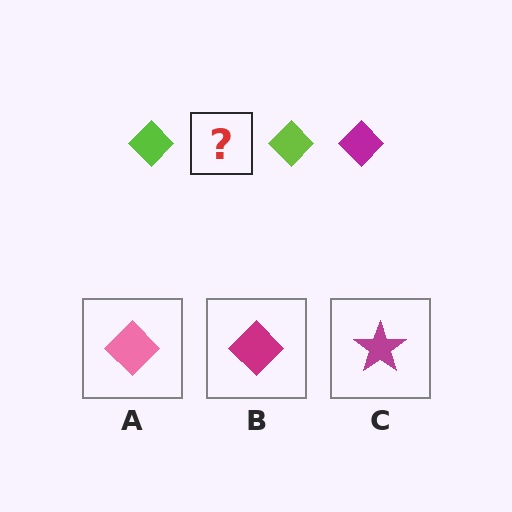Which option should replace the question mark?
Option B.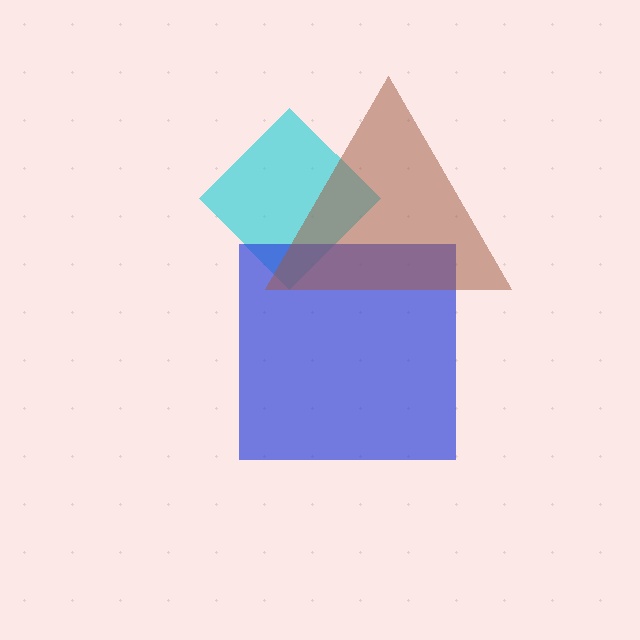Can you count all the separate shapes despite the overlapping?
Yes, there are 3 separate shapes.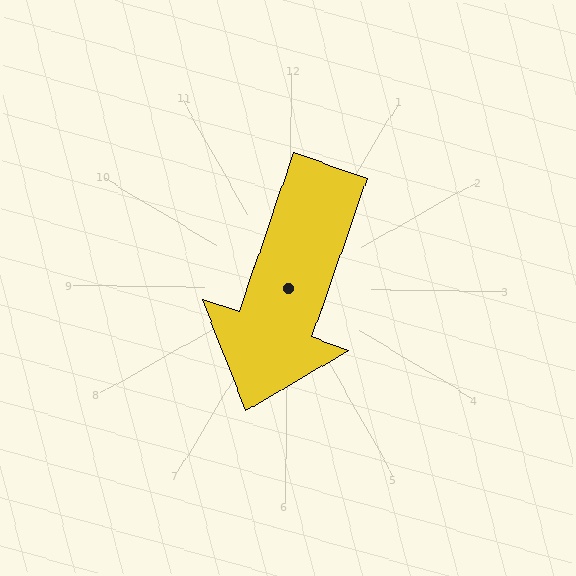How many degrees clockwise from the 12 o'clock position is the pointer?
Approximately 198 degrees.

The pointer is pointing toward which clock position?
Roughly 7 o'clock.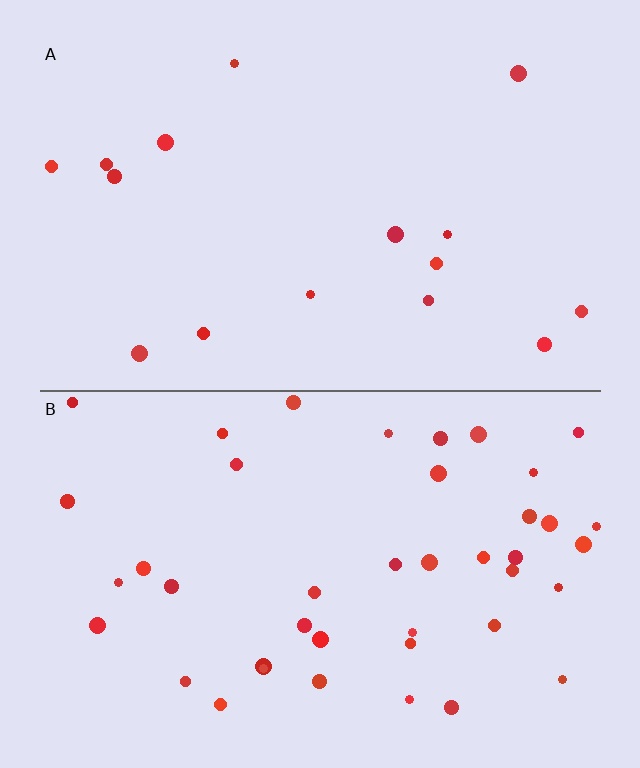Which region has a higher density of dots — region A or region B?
B (the bottom).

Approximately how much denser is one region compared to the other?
Approximately 2.7× — region B over region A.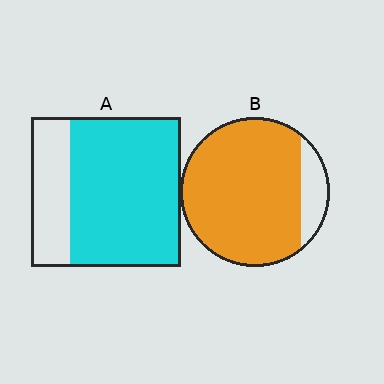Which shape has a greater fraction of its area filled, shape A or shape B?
Shape B.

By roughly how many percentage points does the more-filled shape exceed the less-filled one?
By roughly 10 percentage points (B over A).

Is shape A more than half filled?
Yes.